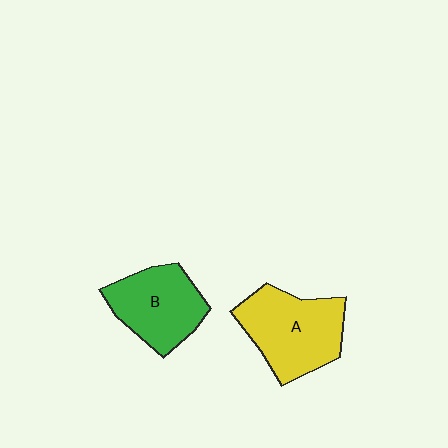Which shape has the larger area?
Shape A (yellow).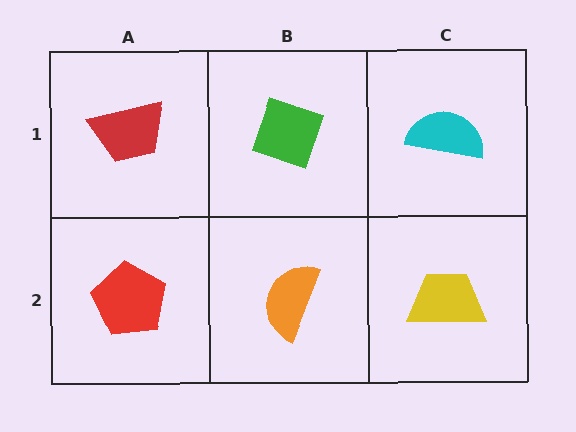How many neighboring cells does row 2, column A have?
2.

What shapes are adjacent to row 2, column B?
A green diamond (row 1, column B), a red pentagon (row 2, column A), a yellow trapezoid (row 2, column C).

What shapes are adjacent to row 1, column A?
A red pentagon (row 2, column A), a green diamond (row 1, column B).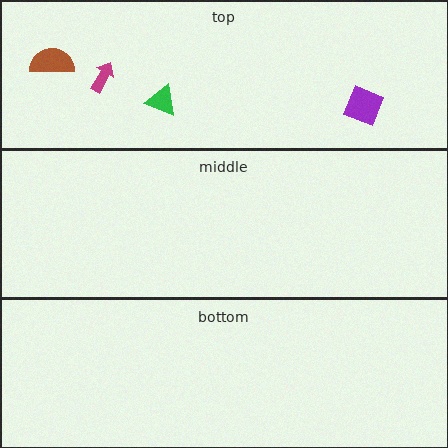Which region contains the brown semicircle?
The top region.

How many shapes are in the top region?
4.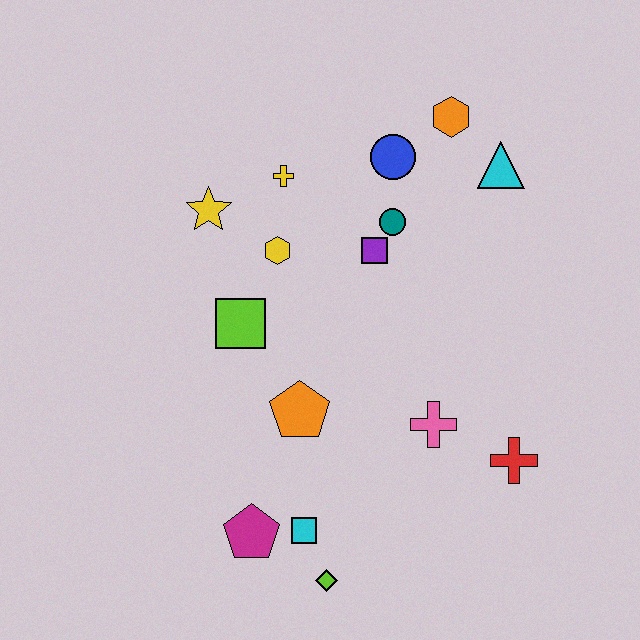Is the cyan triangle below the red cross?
No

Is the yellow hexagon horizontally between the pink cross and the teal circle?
No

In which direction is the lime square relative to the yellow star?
The lime square is below the yellow star.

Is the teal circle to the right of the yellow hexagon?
Yes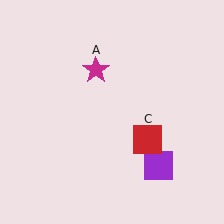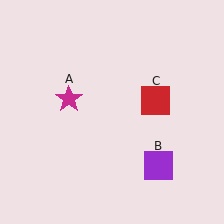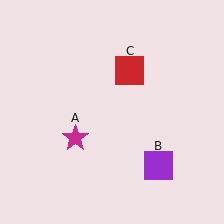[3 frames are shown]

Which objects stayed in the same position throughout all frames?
Purple square (object B) remained stationary.